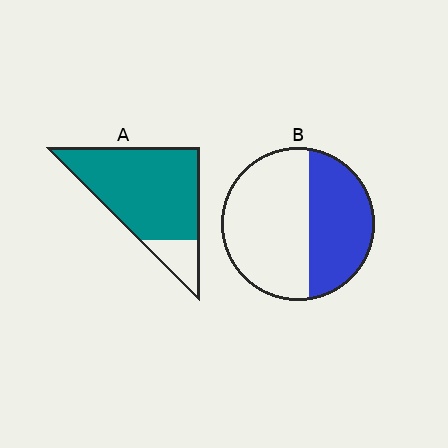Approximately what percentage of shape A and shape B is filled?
A is approximately 85% and B is approximately 40%.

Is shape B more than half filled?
No.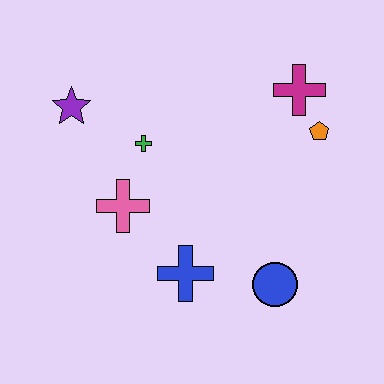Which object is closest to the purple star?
The green cross is closest to the purple star.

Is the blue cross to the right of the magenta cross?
No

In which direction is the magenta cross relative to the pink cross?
The magenta cross is to the right of the pink cross.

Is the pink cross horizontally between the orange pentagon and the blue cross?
No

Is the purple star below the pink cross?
No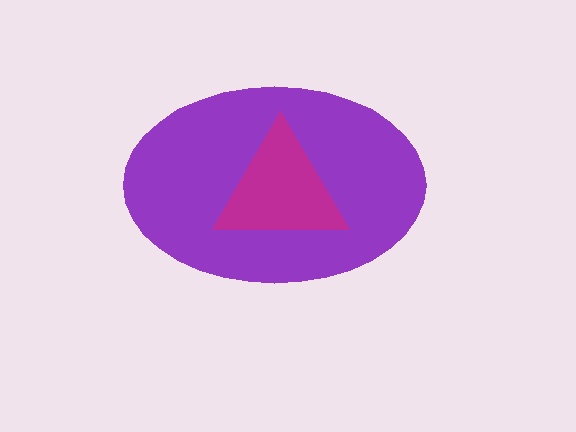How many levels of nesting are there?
2.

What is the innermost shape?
The magenta triangle.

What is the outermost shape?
The purple ellipse.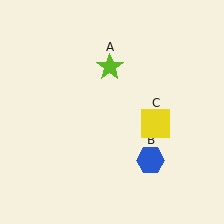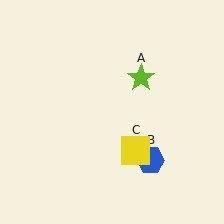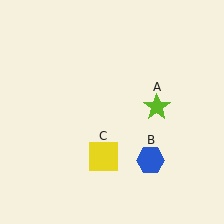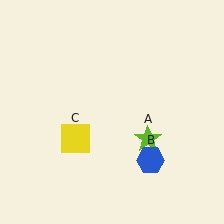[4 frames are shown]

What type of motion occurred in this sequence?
The lime star (object A), yellow square (object C) rotated clockwise around the center of the scene.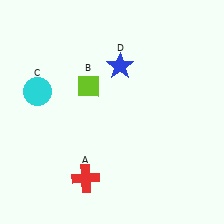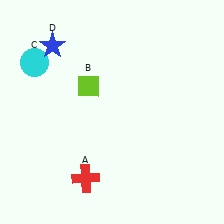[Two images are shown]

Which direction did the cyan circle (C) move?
The cyan circle (C) moved up.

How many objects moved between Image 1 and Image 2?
2 objects moved between the two images.